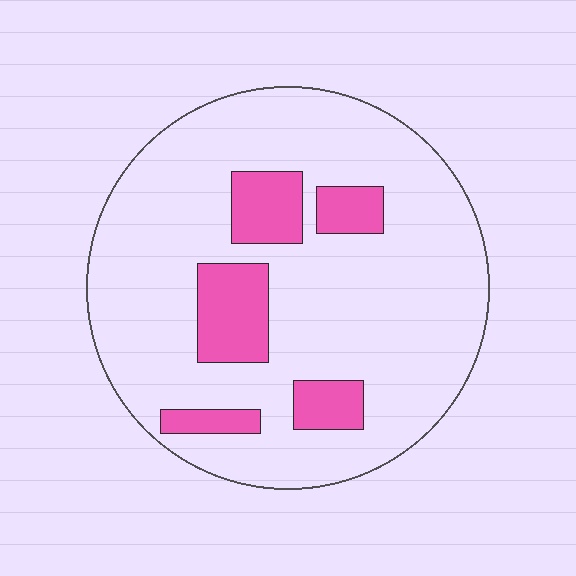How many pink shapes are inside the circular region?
5.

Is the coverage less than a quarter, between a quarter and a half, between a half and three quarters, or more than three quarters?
Less than a quarter.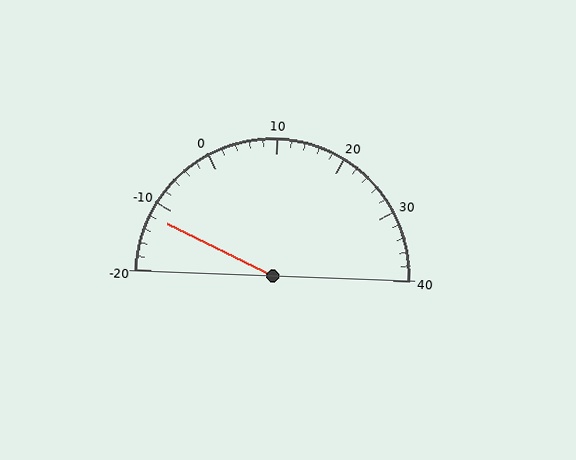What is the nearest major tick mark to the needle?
The nearest major tick mark is -10.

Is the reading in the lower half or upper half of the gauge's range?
The reading is in the lower half of the range (-20 to 40).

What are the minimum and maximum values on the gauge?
The gauge ranges from -20 to 40.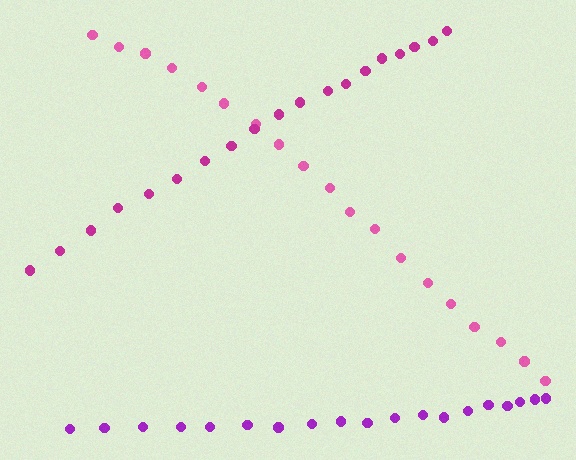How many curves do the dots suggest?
There are 3 distinct paths.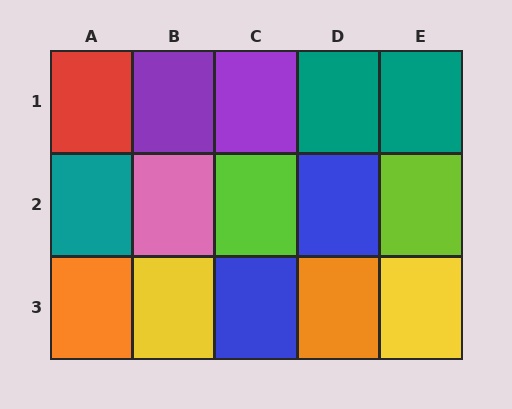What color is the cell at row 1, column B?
Purple.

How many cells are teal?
3 cells are teal.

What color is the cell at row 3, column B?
Yellow.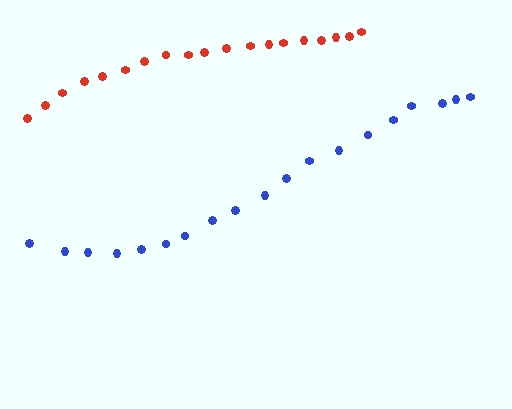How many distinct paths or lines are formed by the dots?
There are 2 distinct paths.